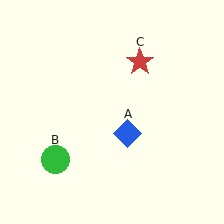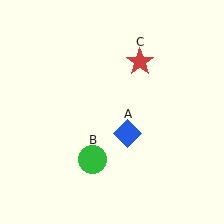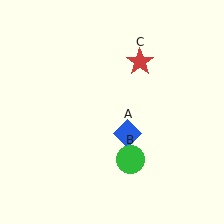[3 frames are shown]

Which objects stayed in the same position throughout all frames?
Blue diamond (object A) and red star (object C) remained stationary.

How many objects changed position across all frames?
1 object changed position: green circle (object B).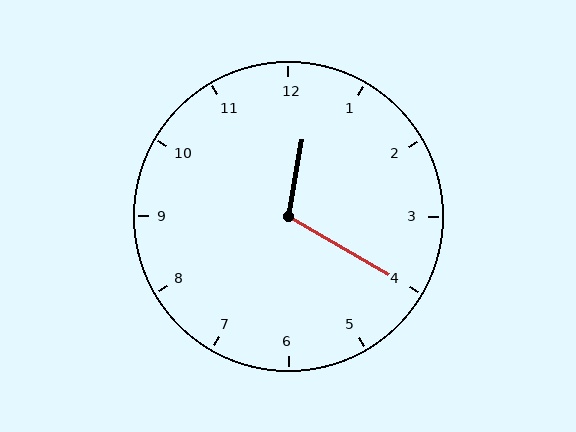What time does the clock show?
12:20.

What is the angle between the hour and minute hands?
Approximately 110 degrees.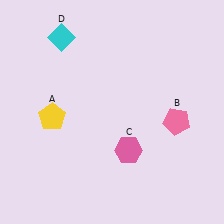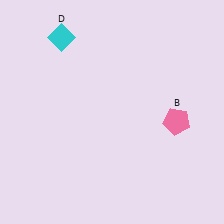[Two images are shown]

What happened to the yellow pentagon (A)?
The yellow pentagon (A) was removed in Image 2. It was in the bottom-left area of Image 1.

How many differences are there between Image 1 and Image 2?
There are 2 differences between the two images.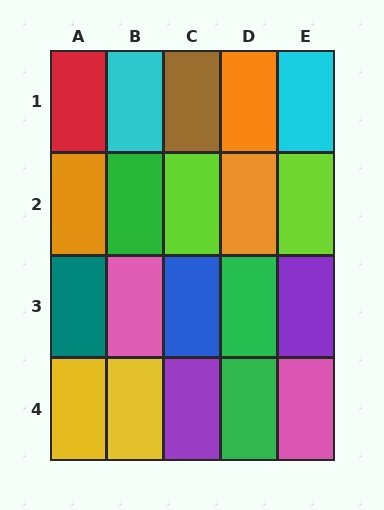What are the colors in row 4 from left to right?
Yellow, yellow, purple, green, pink.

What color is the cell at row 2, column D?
Orange.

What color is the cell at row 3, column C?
Blue.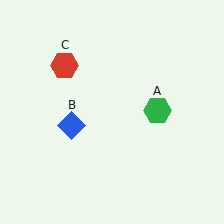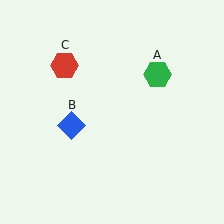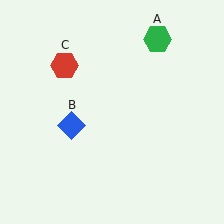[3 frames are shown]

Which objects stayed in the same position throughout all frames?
Blue diamond (object B) and red hexagon (object C) remained stationary.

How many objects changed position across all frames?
1 object changed position: green hexagon (object A).